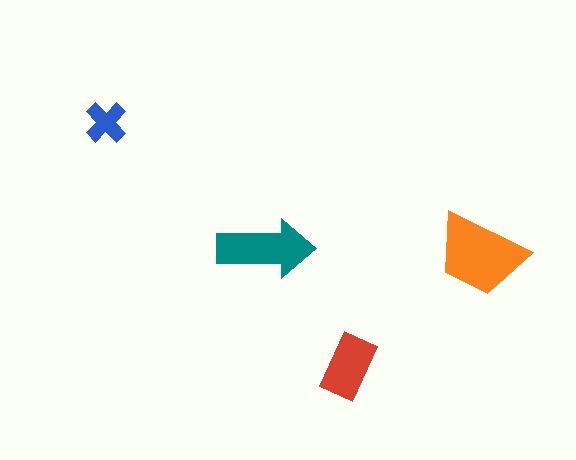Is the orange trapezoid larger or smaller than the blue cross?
Larger.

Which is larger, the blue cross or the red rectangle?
The red rectangle.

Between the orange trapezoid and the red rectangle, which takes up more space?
The orange trapezoid.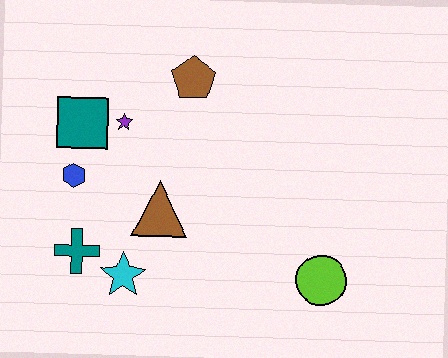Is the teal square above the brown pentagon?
No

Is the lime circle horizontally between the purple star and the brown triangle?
No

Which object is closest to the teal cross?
The cyan star is closest to the teal cross.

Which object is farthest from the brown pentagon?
The lime circle is farthest from the brown pentagon.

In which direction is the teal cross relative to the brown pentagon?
The teal cross is below the brown pentagon.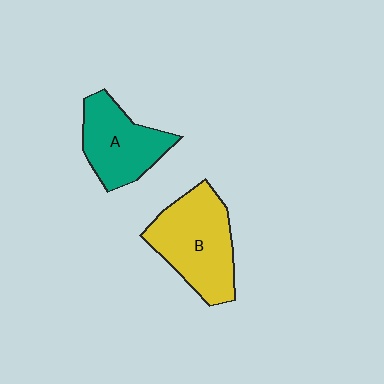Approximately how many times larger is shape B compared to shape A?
Approximately 1.3 times.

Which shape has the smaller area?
Shape A (teal).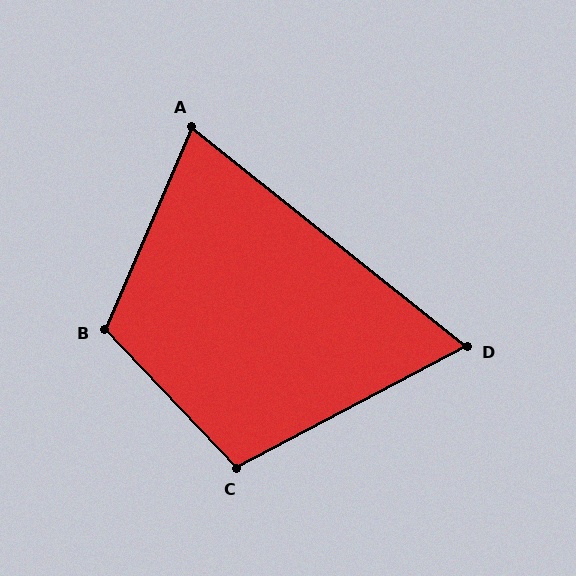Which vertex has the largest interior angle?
B, at approximately 113 degrees.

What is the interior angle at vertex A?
Approximately 75 degrees (acute).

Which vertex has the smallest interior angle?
D, at approximately 67 degrees.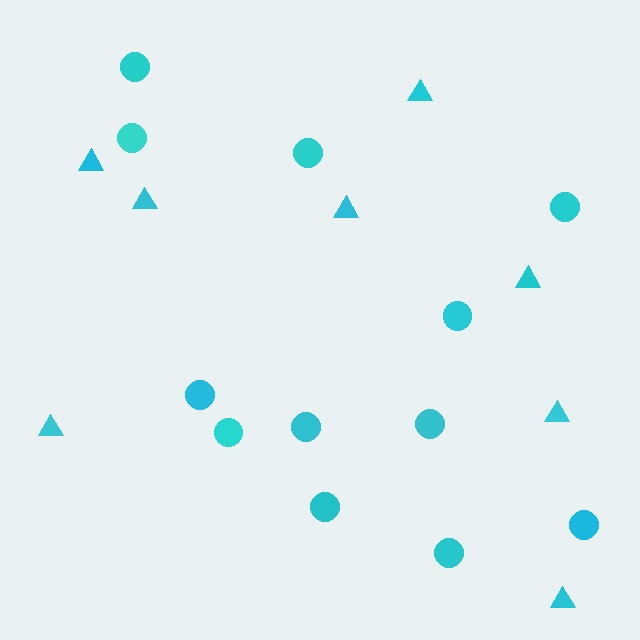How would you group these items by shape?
There are 2 groups: one group of triangles (8) and one group of circles (12).